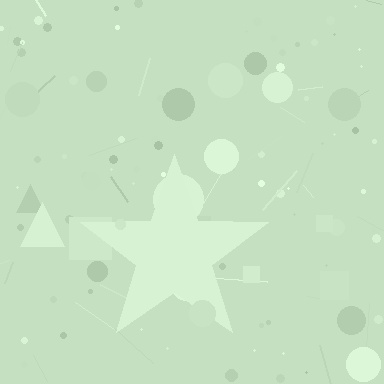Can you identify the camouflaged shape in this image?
The camouflaged shape is a star.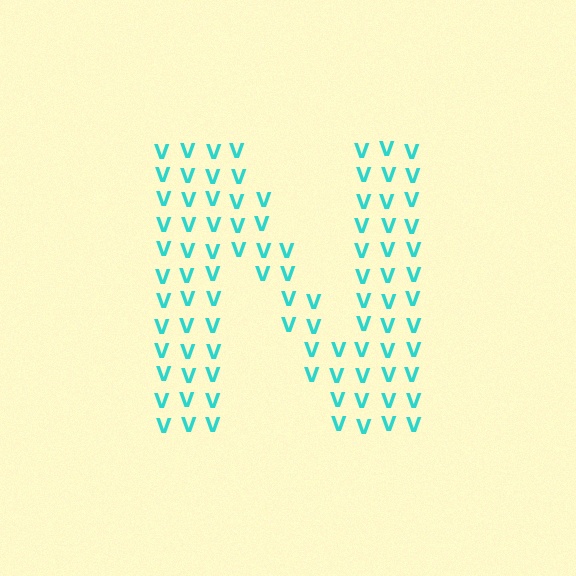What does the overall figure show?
The overall figure shows the letter N.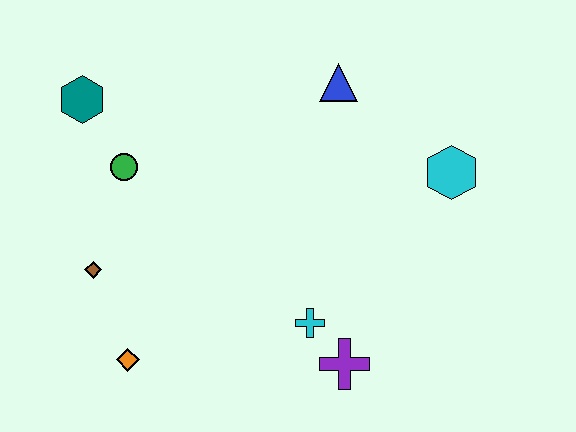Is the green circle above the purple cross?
Yes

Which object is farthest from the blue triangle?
The orange diamond is farthest from the blue triangle.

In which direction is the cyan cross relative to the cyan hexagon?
The cyan cross is below the cyan hexagon.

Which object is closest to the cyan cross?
The purple cross is closest to the cyan cross.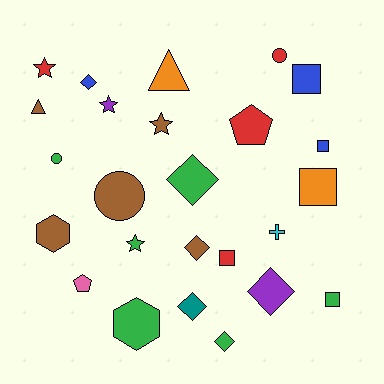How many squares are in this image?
There are 5 squares.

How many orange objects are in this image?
There are 2 orange objects.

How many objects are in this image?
There are 25 objects.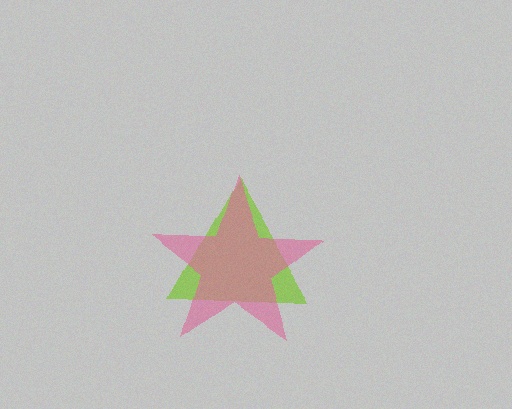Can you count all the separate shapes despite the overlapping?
Yes, there are 2 separate shapes.